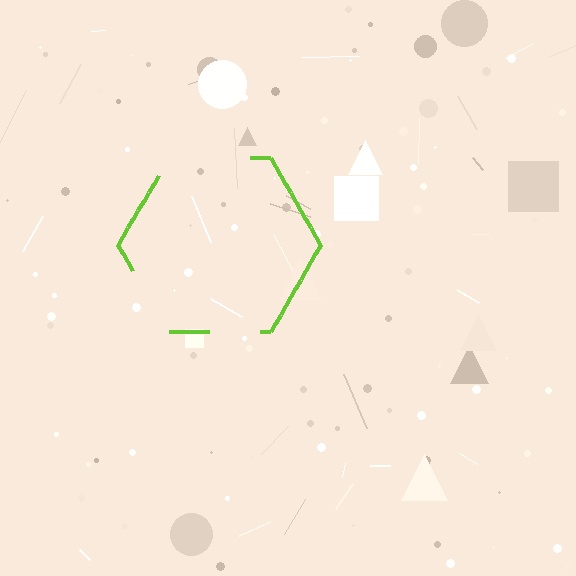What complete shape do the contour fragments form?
The contour fragments form a hexagon.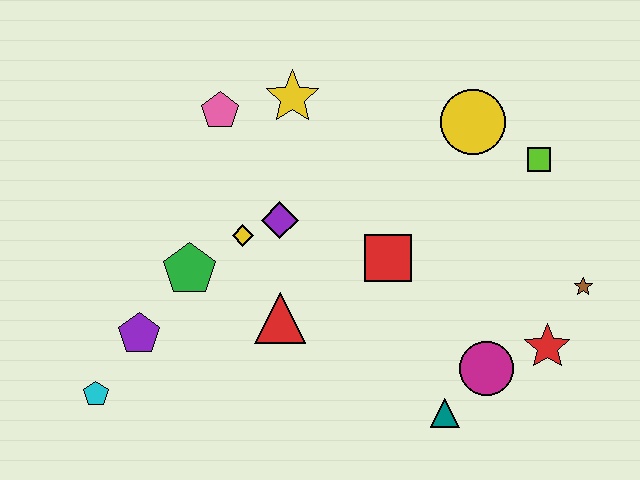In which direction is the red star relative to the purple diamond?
The red star is to the right of the purple diamond.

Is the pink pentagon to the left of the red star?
Yes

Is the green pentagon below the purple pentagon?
No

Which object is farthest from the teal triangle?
The pink pentagon is farthest from the teal triangle.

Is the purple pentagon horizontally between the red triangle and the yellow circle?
No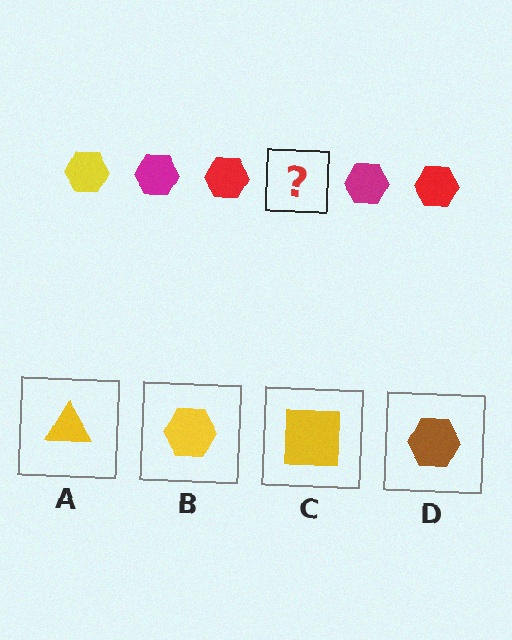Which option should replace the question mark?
Option B.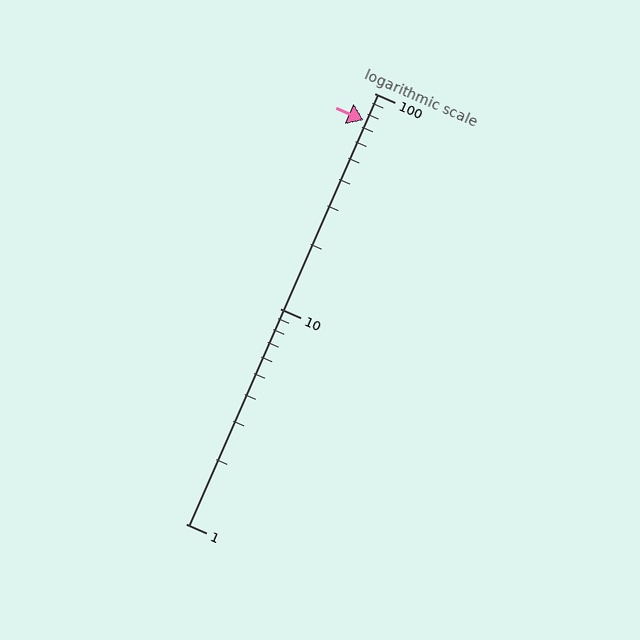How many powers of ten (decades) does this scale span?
The scale spans 2 decades, from 1 to 100.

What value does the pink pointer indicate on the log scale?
The pointer indicates approximately 75.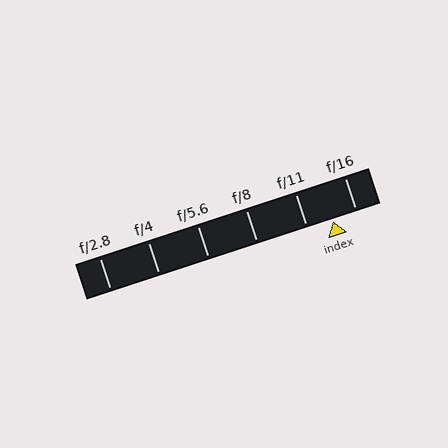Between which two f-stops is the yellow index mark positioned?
The index mark is between f/11 and f/16.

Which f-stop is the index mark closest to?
The index mark is closest to f/16.